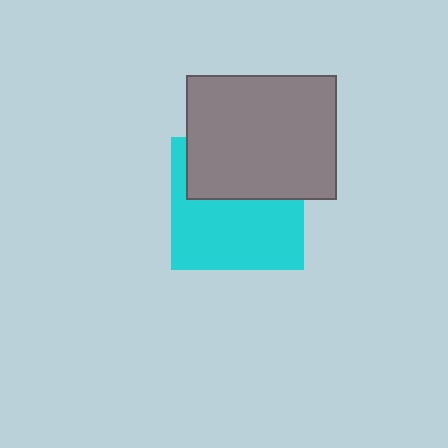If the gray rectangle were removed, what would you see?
You would see the complete cyan square.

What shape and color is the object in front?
The object in front is a gray rectangle.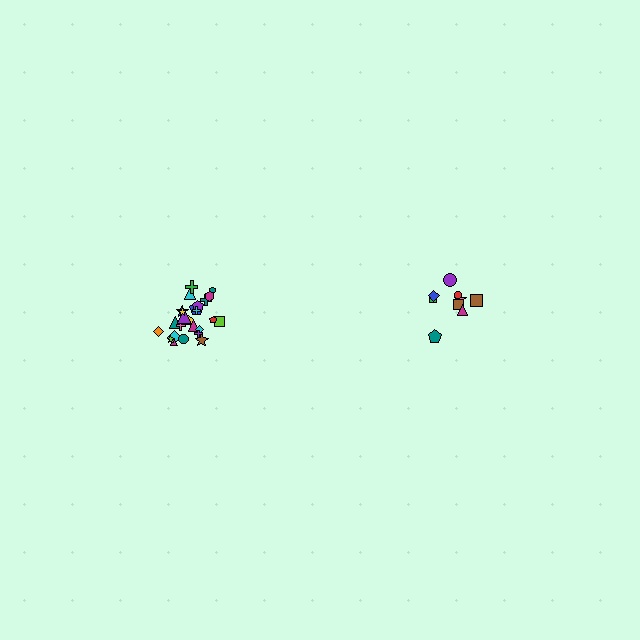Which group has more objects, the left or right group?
The left group.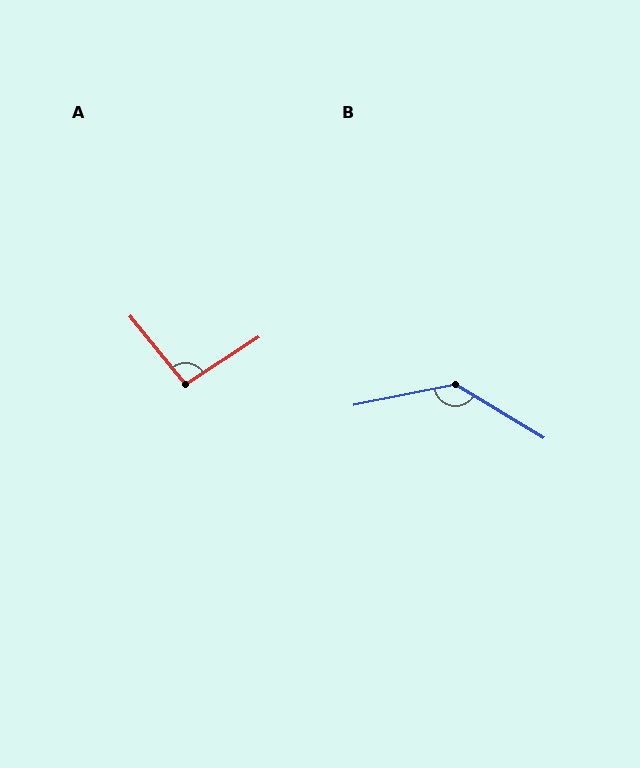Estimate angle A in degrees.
Approximately 96 degrees.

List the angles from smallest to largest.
A (96°), B (137°).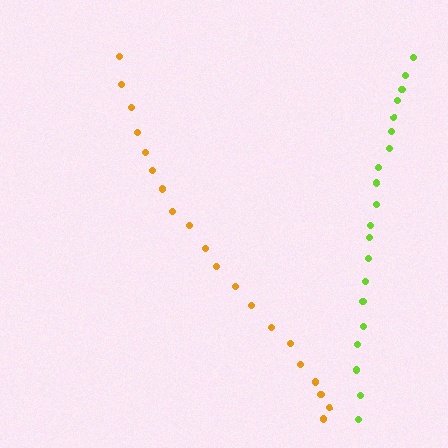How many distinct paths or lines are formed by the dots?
There are 2 distinct paths.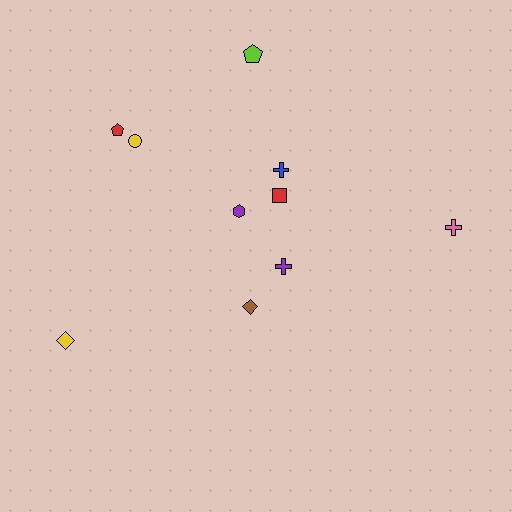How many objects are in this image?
There are 10 objects.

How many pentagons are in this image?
There are 2 pentagons.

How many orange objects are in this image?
There are no orange objects.